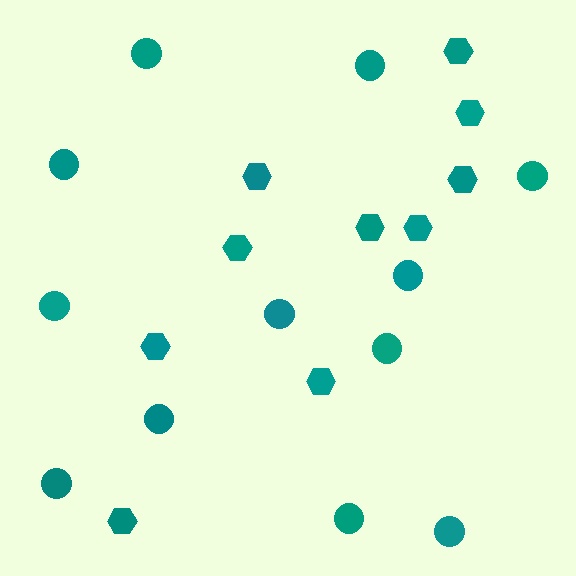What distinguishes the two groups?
There are 2 groups: one group of circles (12) and one group of hexagons (10).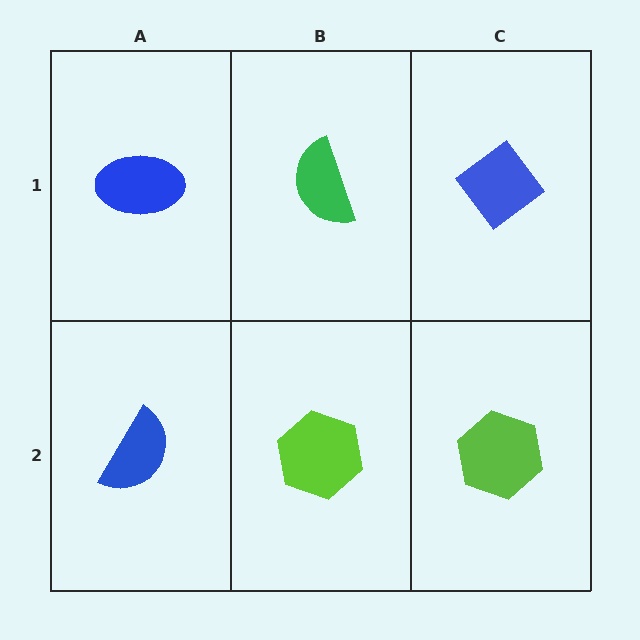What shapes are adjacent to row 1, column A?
A blue semicircle (row 2, column A), a green semicircle (row 1, column B).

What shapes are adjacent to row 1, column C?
A lime hexagon (row 2, column C), a green semicircle (row 1, column B).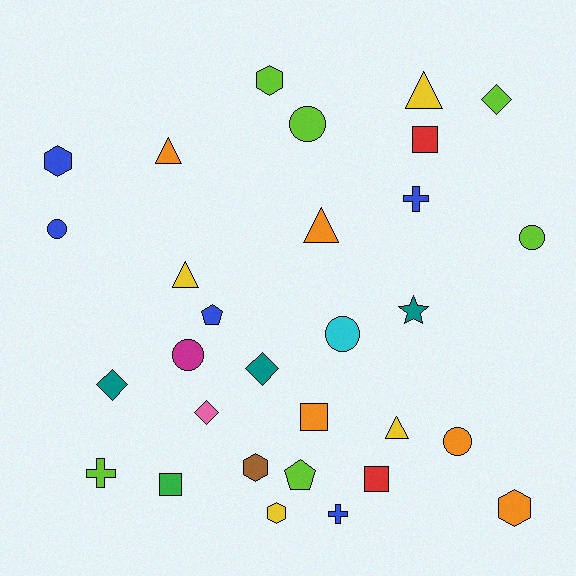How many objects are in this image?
There are 30 objects.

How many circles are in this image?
There are 6 circles.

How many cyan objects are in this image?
There is 1 cyan object.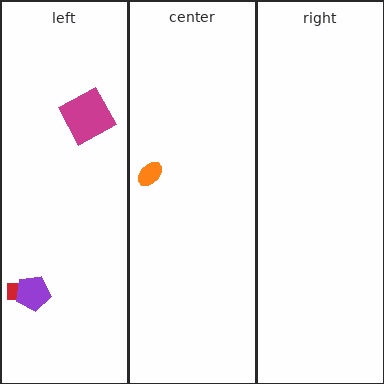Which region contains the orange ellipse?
The center region.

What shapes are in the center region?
The orange ellipse.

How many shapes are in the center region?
1.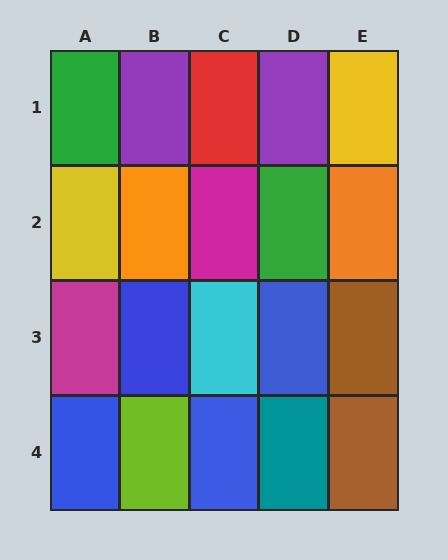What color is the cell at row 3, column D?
Blue.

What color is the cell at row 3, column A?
Magenta.